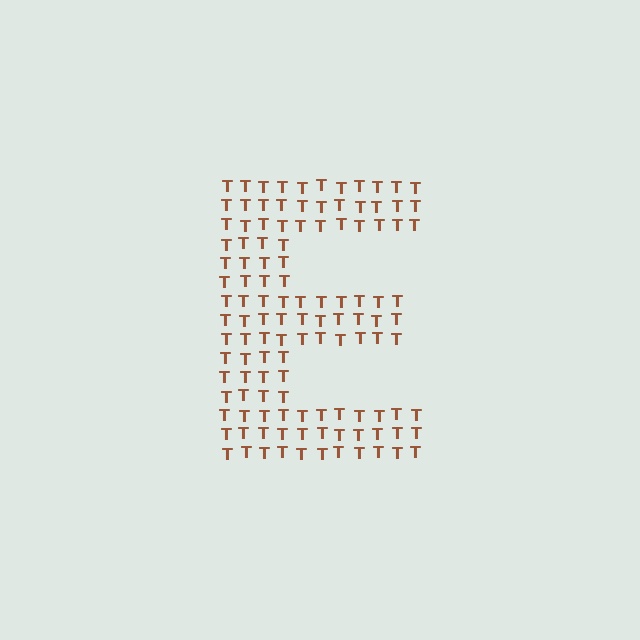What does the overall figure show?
The overall figure shows the letter E.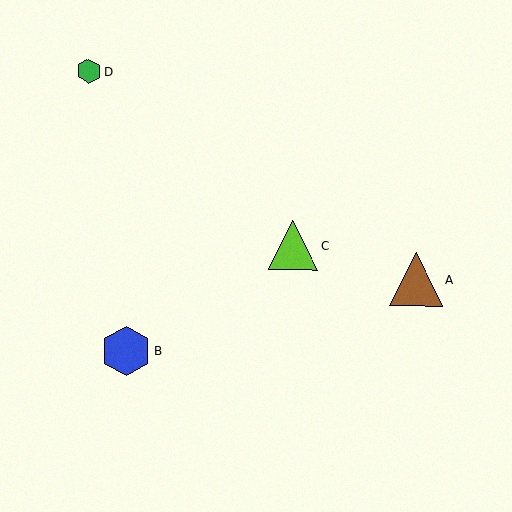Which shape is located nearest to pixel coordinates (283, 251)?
The lime triangle (labeled C) at (293, 245) is nearest to that location.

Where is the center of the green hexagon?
The center of the green hexagon is at (89, 71).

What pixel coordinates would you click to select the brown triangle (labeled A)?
Click at (416, 279) to select the brown triangle A.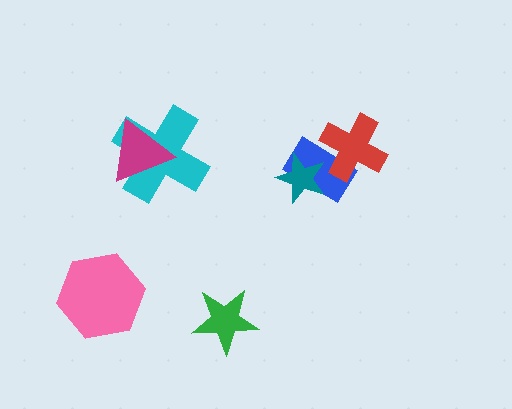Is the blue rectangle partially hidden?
Yes, it is partially covered by another shape.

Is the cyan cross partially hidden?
Yes, it is partially covered by another shape.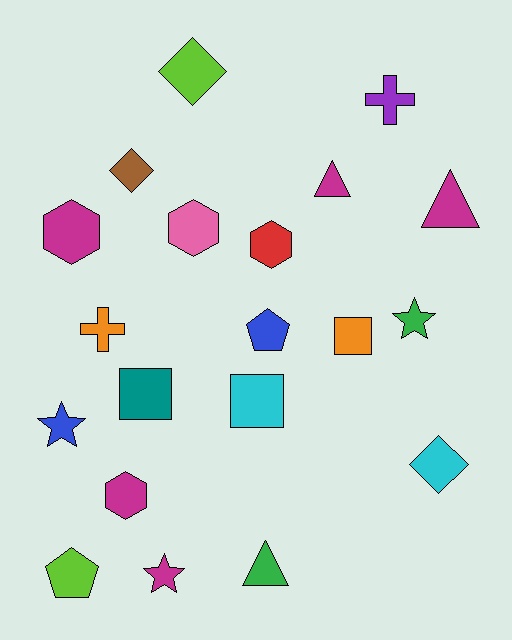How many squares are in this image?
There are 3 squares.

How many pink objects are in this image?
There is 1 pink object.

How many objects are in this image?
There are 20 objects.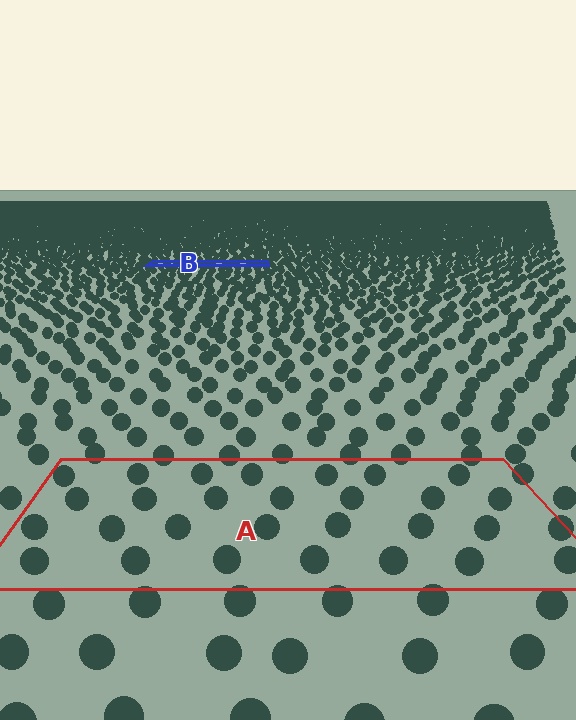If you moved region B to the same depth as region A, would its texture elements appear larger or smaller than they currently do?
They would appear larger. At a closer depth, the same texture elements are projected at a bigger on-screen size.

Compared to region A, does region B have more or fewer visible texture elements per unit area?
Region B has more texture elements per unit area — they are packed more densely because it is farther away.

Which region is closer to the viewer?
Region A is closer. The texture elements there are larger and more spread out.